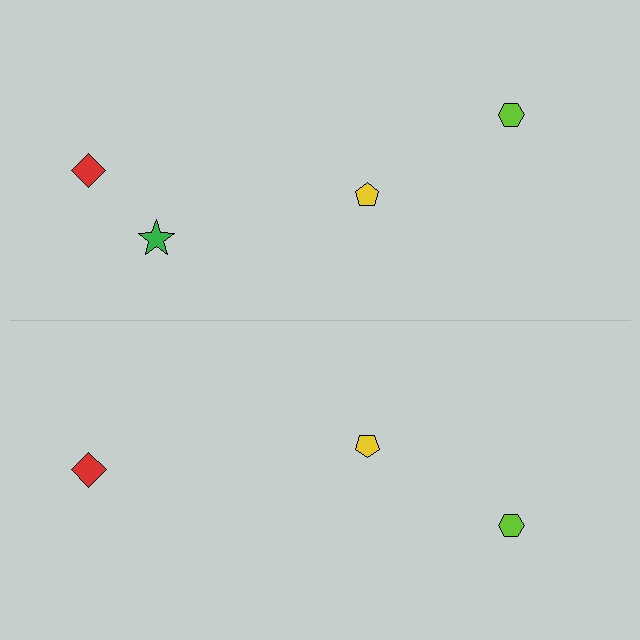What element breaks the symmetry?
A green star is missing from the bottom side.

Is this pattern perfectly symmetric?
No, the pattern is not perfectly symmetric. A green star is missing from the bottom side.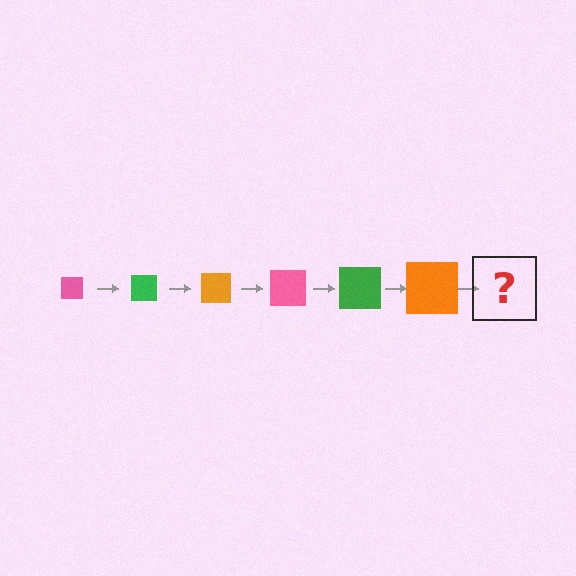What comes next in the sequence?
The next element should be a pink square, larger than the previous one.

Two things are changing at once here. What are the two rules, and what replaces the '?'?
The two rules are that the square grows larger each step and the color cycles through pink, green, and orange. The '?' should be a pink square, larger than the previous one.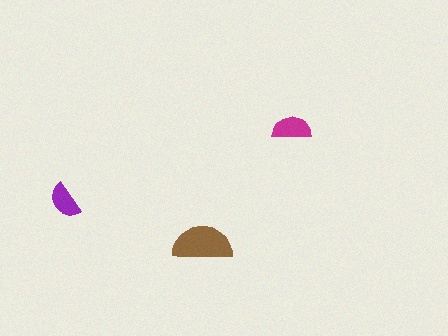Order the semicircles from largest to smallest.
the brown one, the magenta one, the purple one.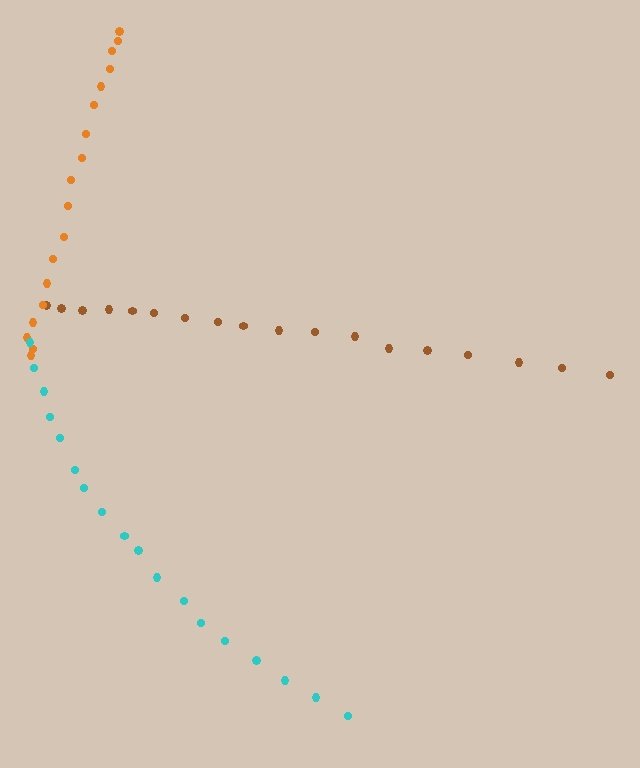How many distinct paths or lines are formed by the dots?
There are 3 distinct paths.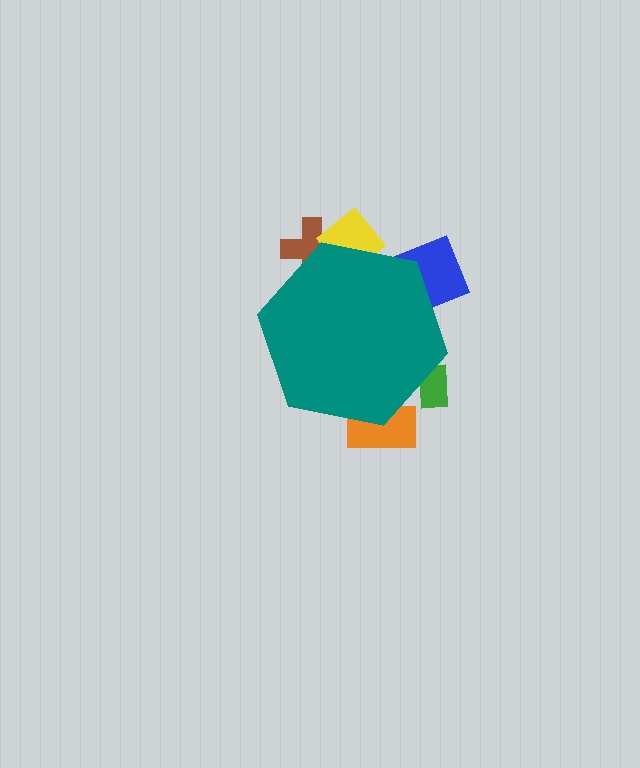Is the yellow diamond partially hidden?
Yes, the yellow diamond is partially hidden behind the teal hexagon.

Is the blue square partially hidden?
Yes, the blue square is partially hidden behind the teal hexagon.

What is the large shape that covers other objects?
A teal hexagon.